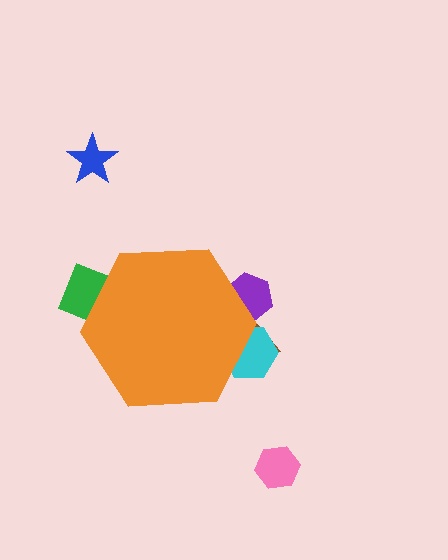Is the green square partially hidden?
Yes, the green square is partially hidden behind the orange hexagon.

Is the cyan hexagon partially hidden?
Yes, the cyan hexagon is partially hidden behind the orange hexagon.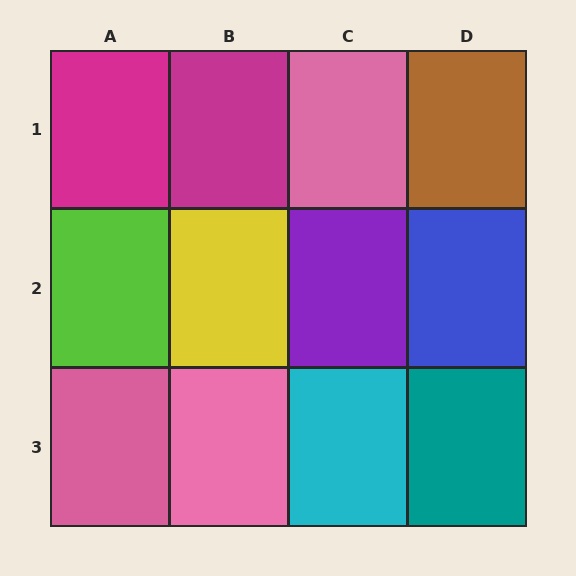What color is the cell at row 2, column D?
Blue.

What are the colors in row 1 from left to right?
Magenta, magenta, pink, brown.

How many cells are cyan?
1 cell is cyan.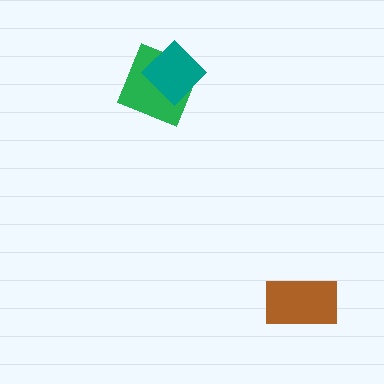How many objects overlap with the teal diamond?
1 object overlaps with the teal diamond.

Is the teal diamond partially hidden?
No, no other shape covers it.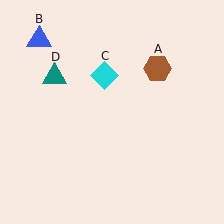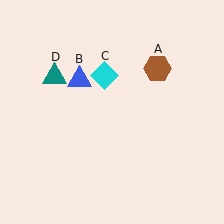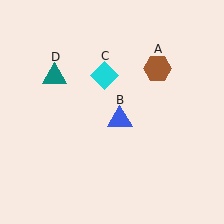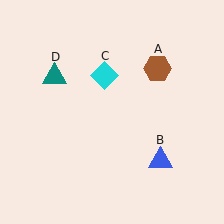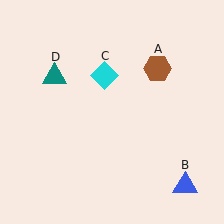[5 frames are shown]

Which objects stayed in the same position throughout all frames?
Brown hexagon (object A) and cyan diamond (object C) and teal triangle (object D) remained stationary.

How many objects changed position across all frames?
1 object changed position: blue triangle (object B).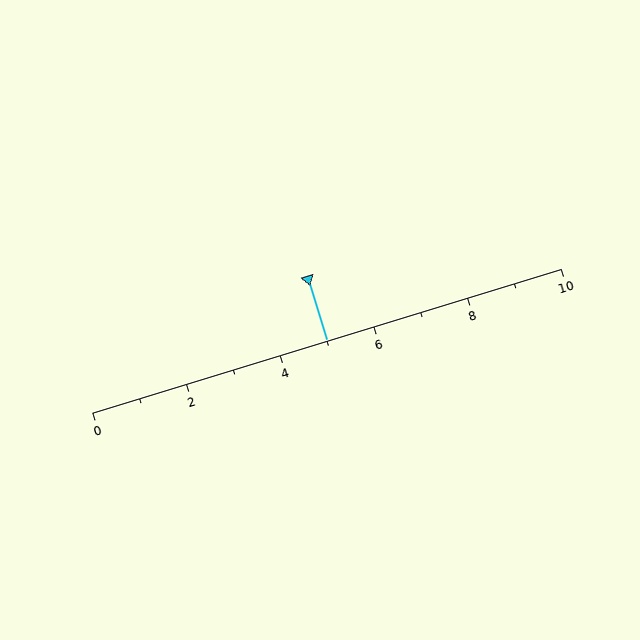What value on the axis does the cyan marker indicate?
The marker indicates approximately 5.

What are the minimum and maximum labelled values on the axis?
The axis runs from 0 to 10.